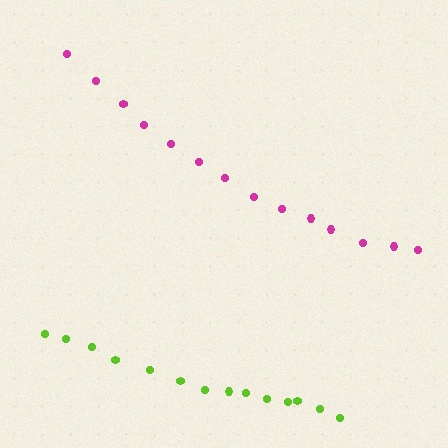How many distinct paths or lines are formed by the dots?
There are 2 distinct paths.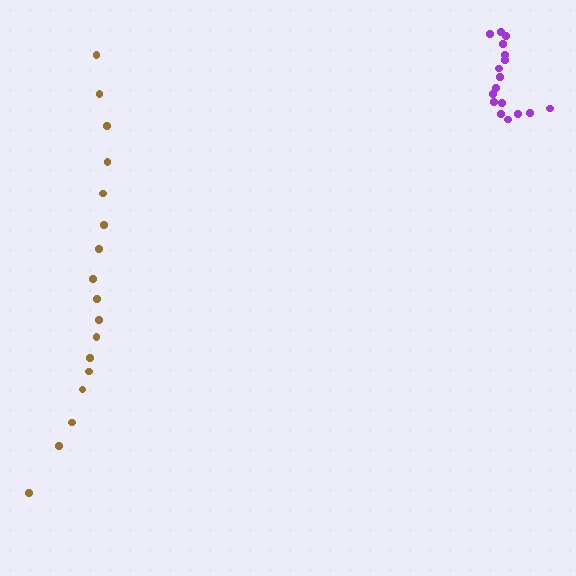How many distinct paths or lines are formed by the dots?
There are 2 distinct paths.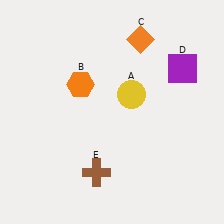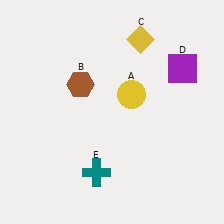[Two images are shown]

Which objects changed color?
B changed from orange to brown. C changed from orange to yellow. E changed from brown to teal.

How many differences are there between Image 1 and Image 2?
There are 3 differences between the two images.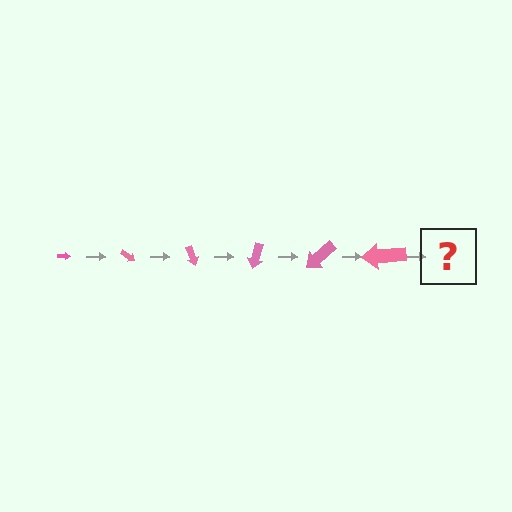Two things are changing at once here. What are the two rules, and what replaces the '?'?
The two rules are that the arrow grows larger each step and it rotates 35 degrees each step. The '?' should be an arrow, larger than the previous one and rotated 210 degrees from the start.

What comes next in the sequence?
The next element should be an arrow, larger than the previous one and rotated 210 degrees from the start.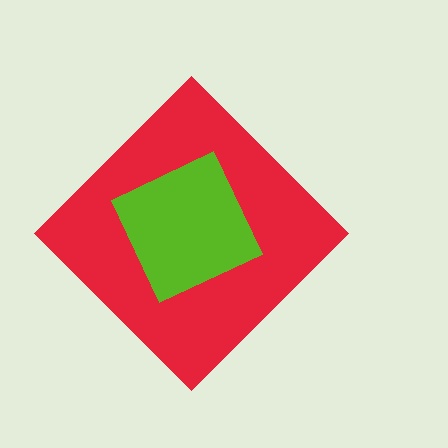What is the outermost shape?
The red diamond.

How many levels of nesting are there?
2.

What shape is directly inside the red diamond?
The lime square.